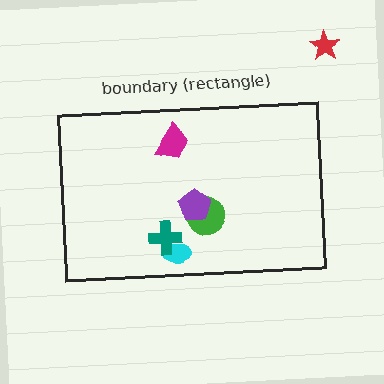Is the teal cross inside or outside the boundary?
Inside.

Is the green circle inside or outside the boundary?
Inside.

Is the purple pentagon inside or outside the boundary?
Inside.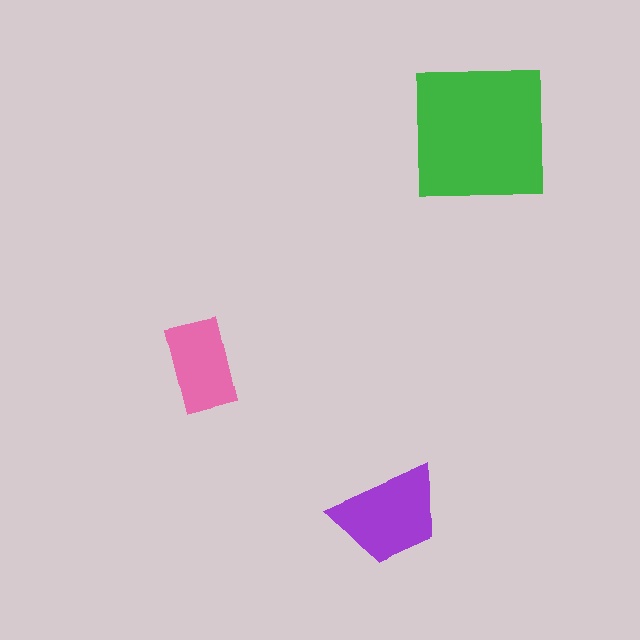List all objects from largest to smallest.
The green square, the purple trapezoid, the pink rectangle.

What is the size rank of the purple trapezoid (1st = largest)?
2nd.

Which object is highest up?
The green square is topmost.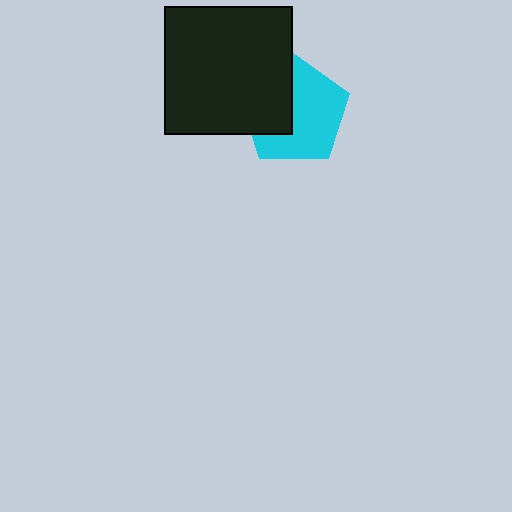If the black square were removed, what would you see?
You would see the complete cyan pentagon.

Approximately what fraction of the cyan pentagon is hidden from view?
Roughly 38% of the cyan pentagon is hidden behind the black square.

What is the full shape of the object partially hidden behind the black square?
The partially hidden object is a cyan pentagon.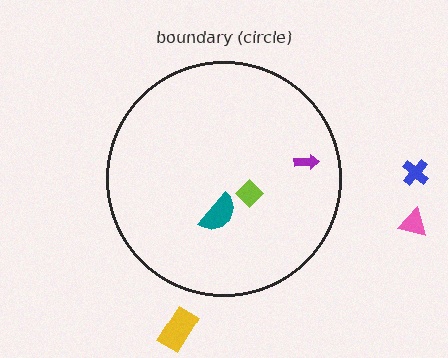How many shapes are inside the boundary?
3 inside, 3 outside.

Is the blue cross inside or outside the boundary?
Outside.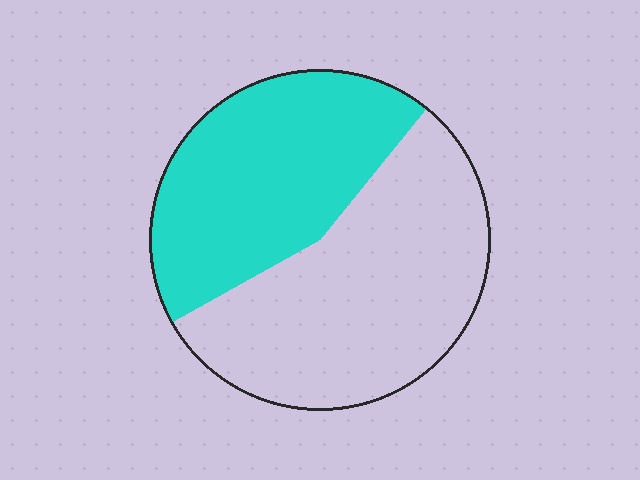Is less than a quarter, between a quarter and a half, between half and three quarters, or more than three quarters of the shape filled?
Between a quarter and a half.